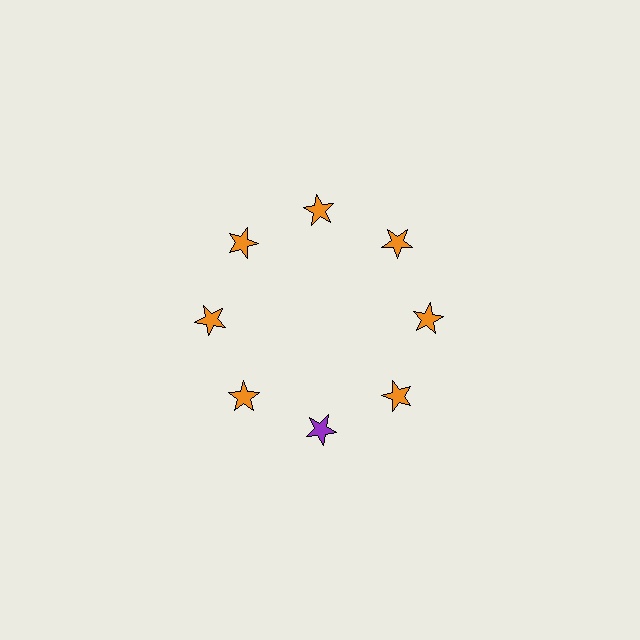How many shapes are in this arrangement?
There are 8 shapes arranged in a ring pattern.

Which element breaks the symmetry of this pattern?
The purple star at roughly the 6 o'clock position breaks the symmetry. All other shapes are orange stars.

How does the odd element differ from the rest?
It has a different color: purple instead of orange.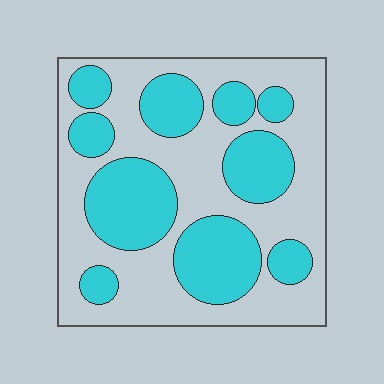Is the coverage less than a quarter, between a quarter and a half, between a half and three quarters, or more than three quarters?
Between a quarter and a half.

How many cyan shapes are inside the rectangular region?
10.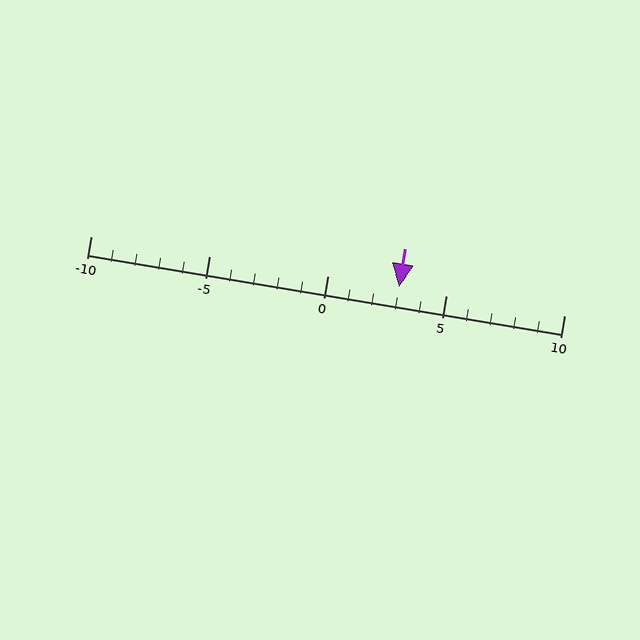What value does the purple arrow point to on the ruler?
The purple arrow points to approximately 3.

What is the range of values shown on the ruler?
The ruler shows values from -10 to 10.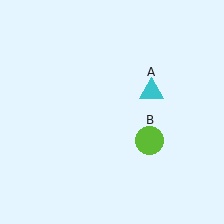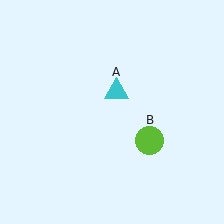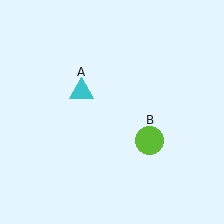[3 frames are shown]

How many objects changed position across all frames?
1 object changed position: cyan triangle (object A).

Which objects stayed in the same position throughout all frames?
Lime circle (object B) remained stationary.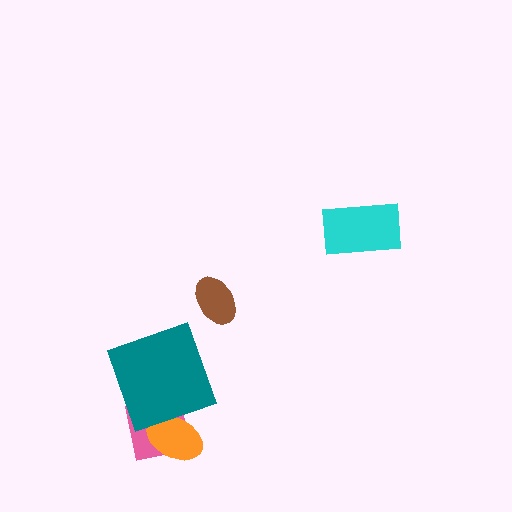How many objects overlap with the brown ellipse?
0 objects overlap with the brown ellipse.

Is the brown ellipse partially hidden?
No, no other shape covers it.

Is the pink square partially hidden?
Yes, it is partially covered by another shape.